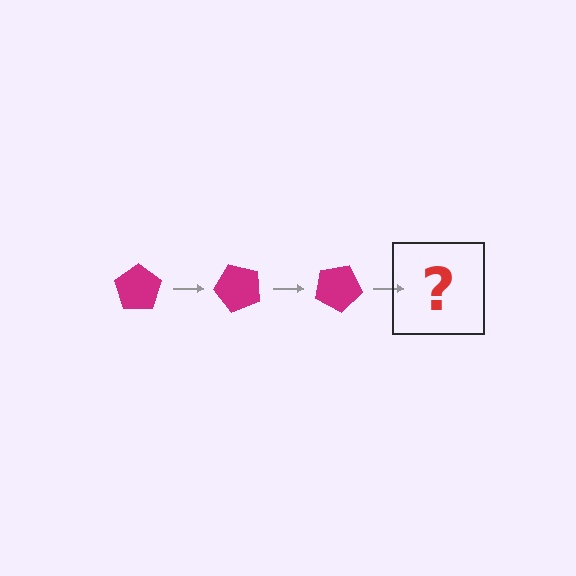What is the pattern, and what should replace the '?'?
The pattern is that the pentagon rotates 50 degrees each step. The '?' should be a magenta pentagon rotated 150 degrees.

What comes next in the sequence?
The next element should be a magenta pentagon rotated 150 degrees.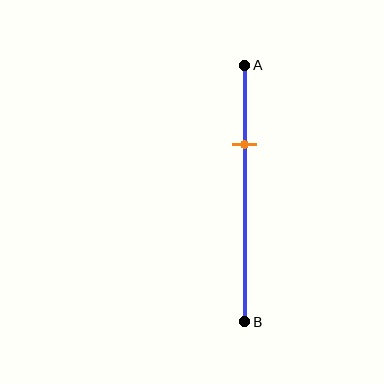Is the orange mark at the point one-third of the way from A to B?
Yes, the mark is approximately at the one-third point.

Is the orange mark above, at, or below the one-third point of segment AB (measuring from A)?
The orange mark is approximately at the one-third point of segment AB.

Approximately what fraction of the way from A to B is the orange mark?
The orange mark is approximately 30% of the way from A to B.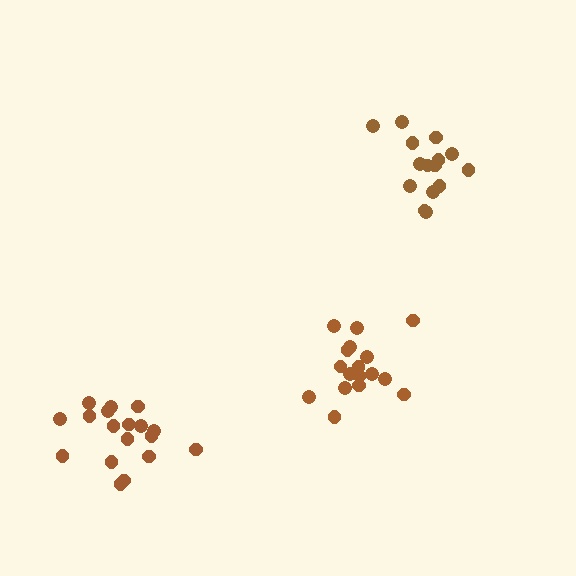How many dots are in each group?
Group 1: 19 dots, Group 2: 17 dots, Group 3: 15 dots (51 total).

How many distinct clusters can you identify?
There are 3 distinct clusters.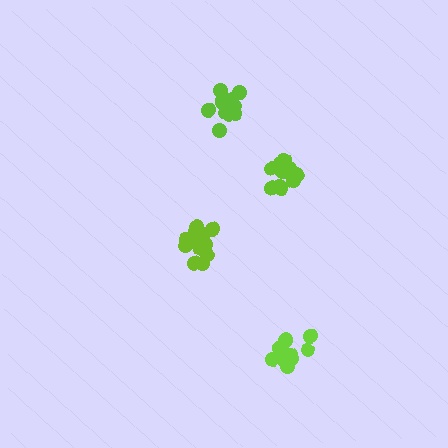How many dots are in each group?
Group 1: 14 dots, Group 2: 12 dots, Group 3: 11 dots, Group 4: 11 dots (48 total).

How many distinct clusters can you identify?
There are 4 distinct clusters.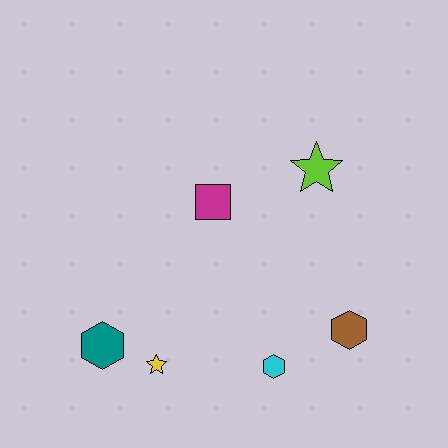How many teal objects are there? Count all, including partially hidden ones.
There is 1 teal object.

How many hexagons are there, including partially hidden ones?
There are 3 hexagons.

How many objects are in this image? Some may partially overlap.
There are 6 objects.